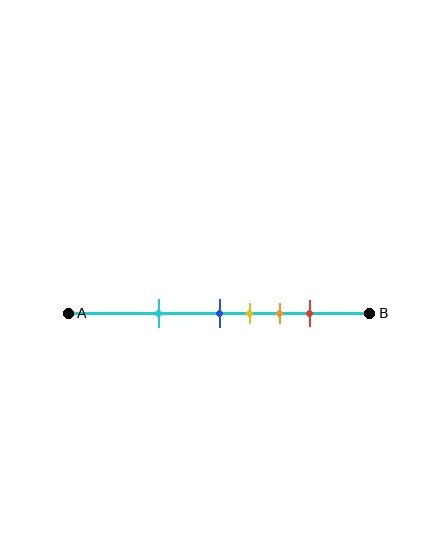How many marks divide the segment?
There are 5 marks dividing the segment.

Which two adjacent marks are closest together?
The blue and yellow marks are the closest adjacent pair.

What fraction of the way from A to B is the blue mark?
The blue mark is approximately 50% (0.5) of the way from A to B.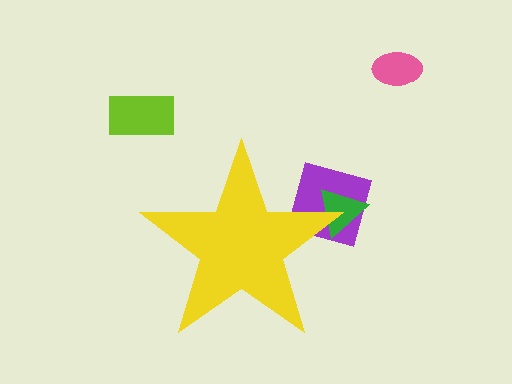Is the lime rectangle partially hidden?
No, the lime rectangle is fully visible.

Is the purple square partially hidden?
Yes, the purple square is partially hidden behind the yellow star.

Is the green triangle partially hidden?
Yes, the green triangle is partially hidden behind the yellow star.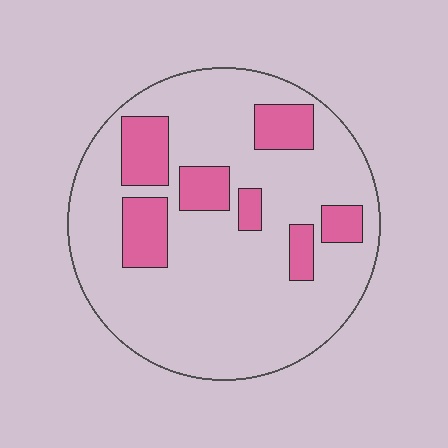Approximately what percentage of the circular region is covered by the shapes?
Approximately 20%.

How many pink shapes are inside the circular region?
7.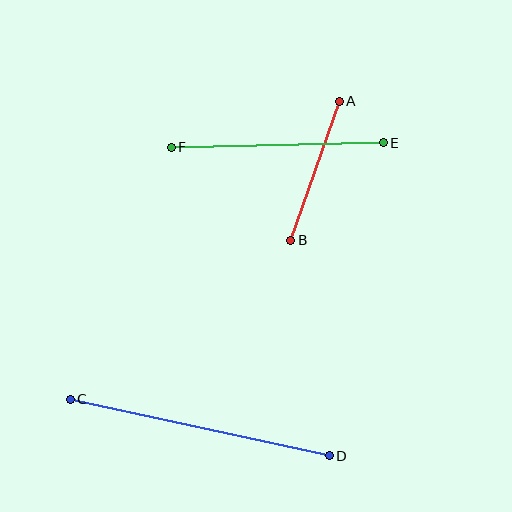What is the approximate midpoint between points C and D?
The midpoint is at approximately (200, 428) pixels.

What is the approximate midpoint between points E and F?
The midpoint is at approximately (277, 145) pixels.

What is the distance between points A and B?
The distance is approximately 147 pixels.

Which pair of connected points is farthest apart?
Points C and D are farthest apart.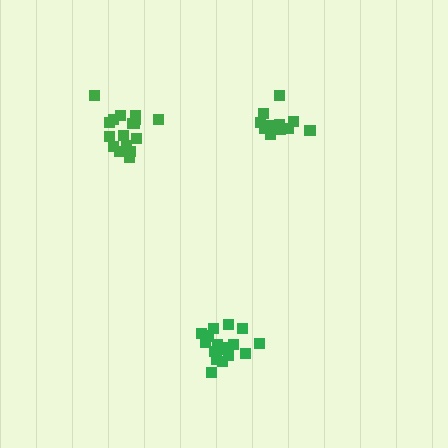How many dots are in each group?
Group 1: 17 dots, Group 2: 18 dots, Group 3: 12 dots (47 total).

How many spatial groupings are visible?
There are 3 spatial groupings.